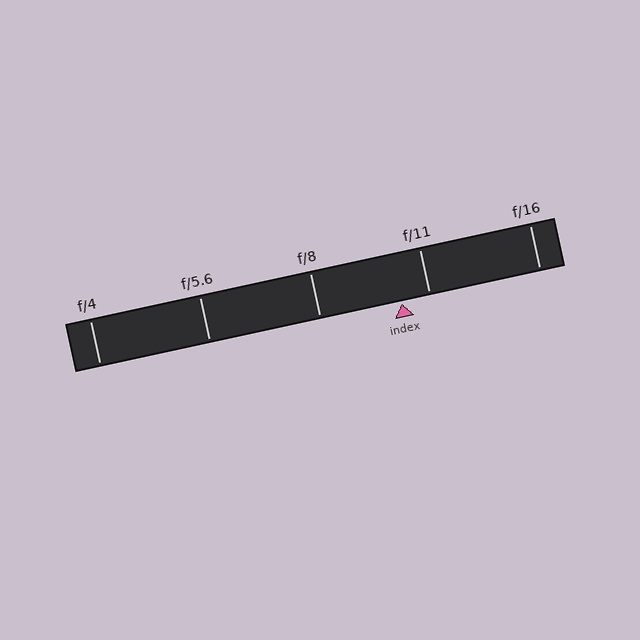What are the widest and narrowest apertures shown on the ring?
The widest aperture shown is f/4 and the narrowest is f/16.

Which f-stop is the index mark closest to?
The index mark is closest to f/11.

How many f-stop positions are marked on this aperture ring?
There are 5 f-stop positions marked.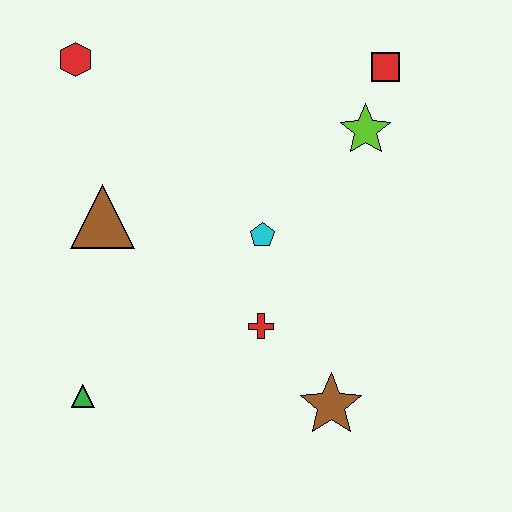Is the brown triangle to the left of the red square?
Yes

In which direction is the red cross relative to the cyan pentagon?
The red cross is below the cyan pentagon.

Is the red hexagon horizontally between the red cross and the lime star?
No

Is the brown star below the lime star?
Yes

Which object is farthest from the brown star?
The red hexagon is farthest from the brown star.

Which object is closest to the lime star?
The red square is closest to the lime star.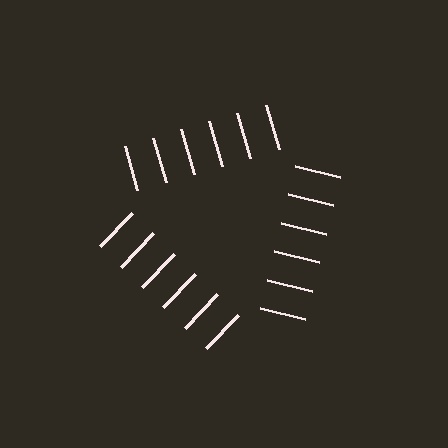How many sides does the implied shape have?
3 sides — the line-ends trace a triangle.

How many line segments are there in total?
18 — 6 along each of the 3 edges.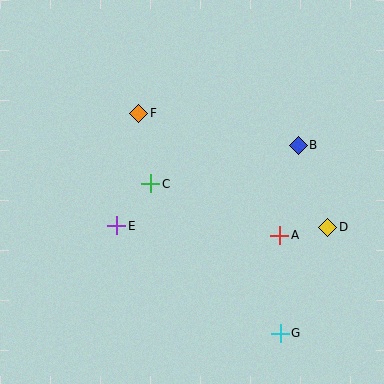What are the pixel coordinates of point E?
Point E is at (117, 226).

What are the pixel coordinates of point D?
Point D is at (328, 227).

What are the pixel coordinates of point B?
Point B is at (298, 145).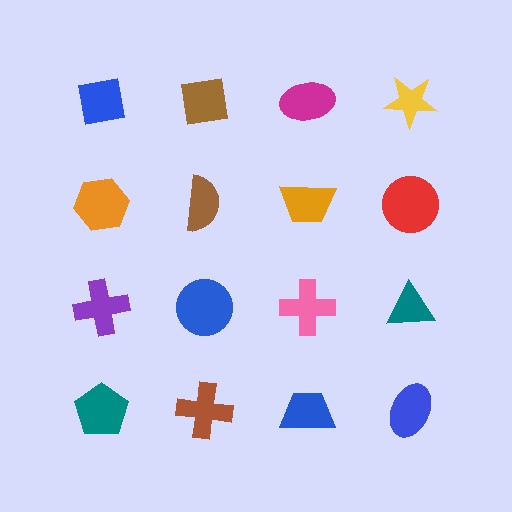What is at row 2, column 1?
An orange hexagon.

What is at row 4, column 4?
A blue ellipse.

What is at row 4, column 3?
A blue trapezoid.